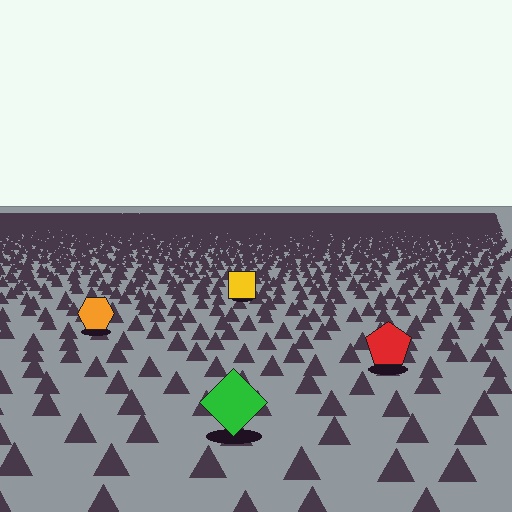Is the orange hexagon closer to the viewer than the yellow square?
Yes. The orange hexagon is closer — you can tell from the texture gradient: the ground texture is coarser near it.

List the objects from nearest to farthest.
From nearest to farthest: the green diamond, the red pentagon, the orange hexagon, the yellow square.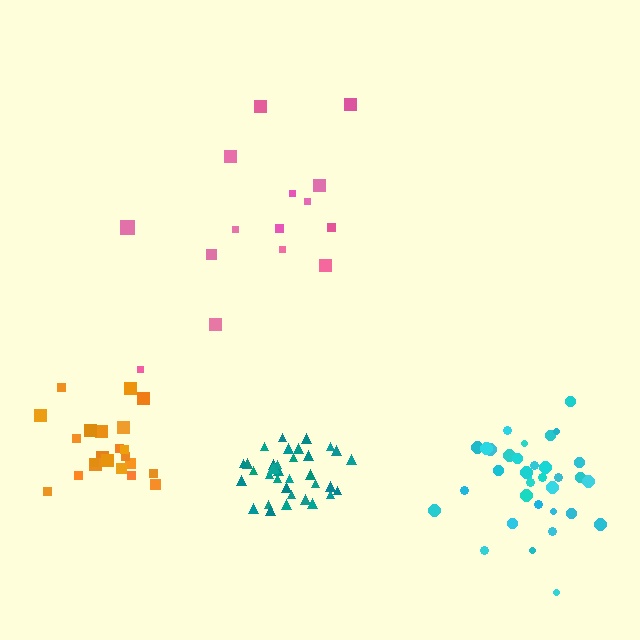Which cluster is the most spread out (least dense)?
Pink.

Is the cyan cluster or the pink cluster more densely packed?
Cyan.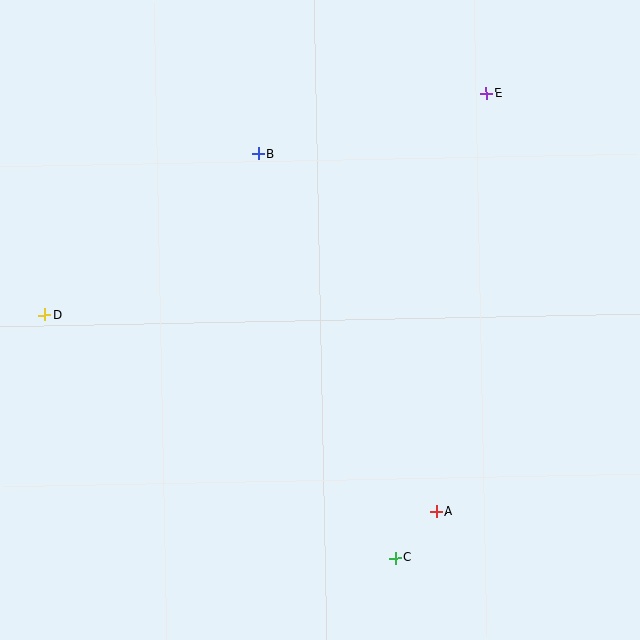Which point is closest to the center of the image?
Point B at (258, 154) is closest to the center.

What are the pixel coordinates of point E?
Point E is at (486, 94).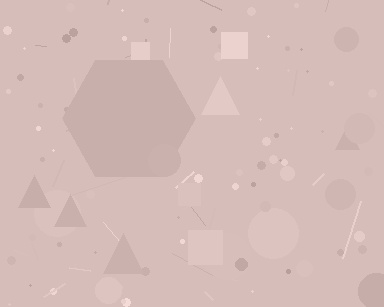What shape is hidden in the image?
A hexagon is hidden in the image.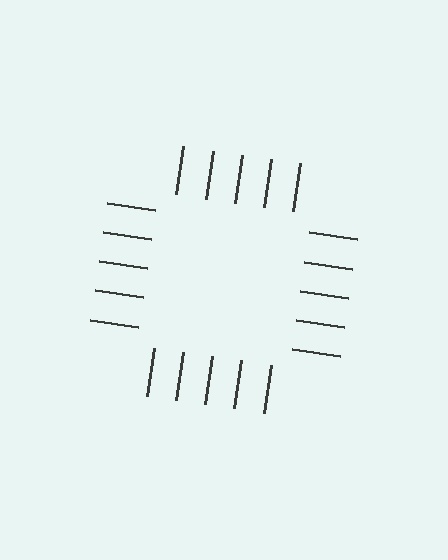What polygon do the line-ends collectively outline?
An illusory square — the line segments terminate on its edges but no continuous stroke is drawn.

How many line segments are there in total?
20 — 5 along each of the 4 edges.